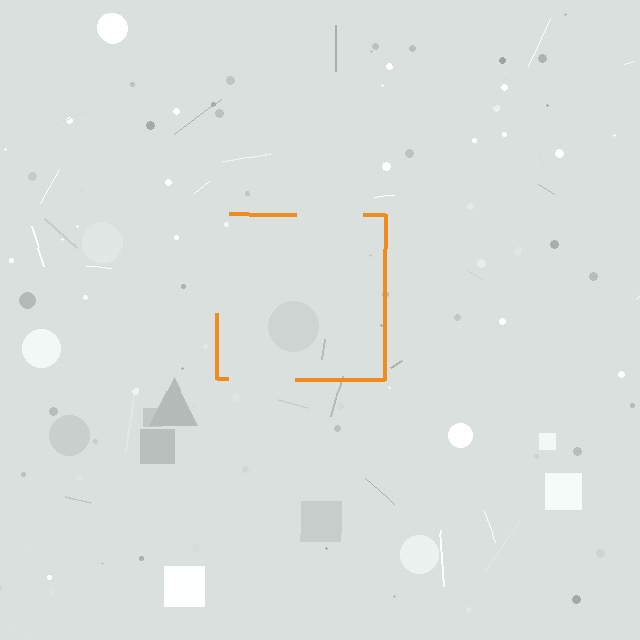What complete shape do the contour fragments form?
The contour fragments form a square.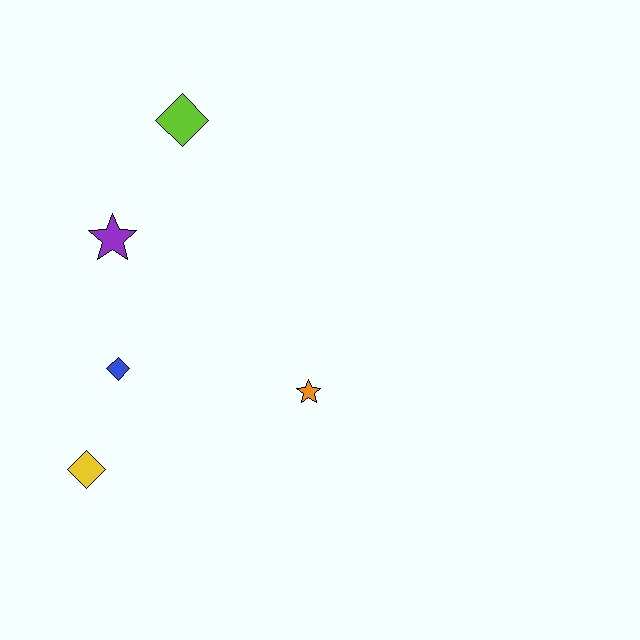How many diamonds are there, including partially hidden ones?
There are 3 diamonds.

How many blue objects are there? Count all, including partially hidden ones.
There is 1 blue object.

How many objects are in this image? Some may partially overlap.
There are 5 objects.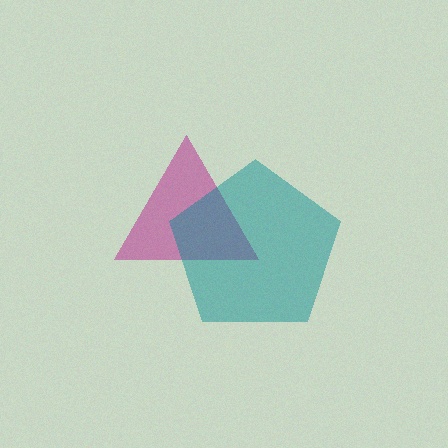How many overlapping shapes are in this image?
There are 2 overlapping shapes in the image.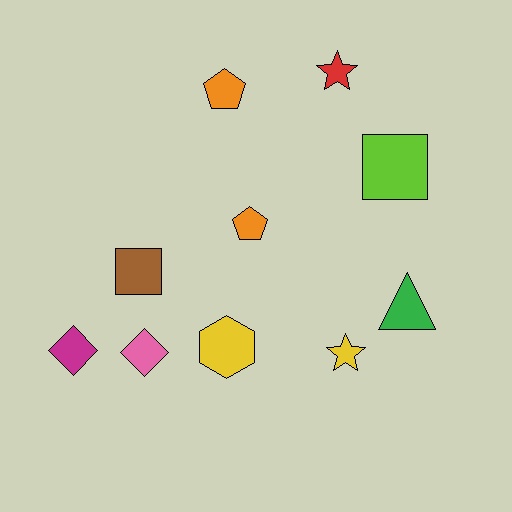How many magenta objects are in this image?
There is 1 magenta object.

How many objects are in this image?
There are 10 objects.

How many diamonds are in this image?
There are 2 diamonds.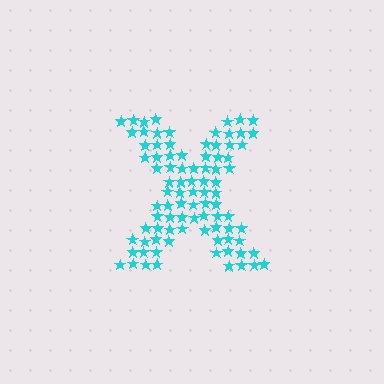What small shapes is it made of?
It is made of small stars.